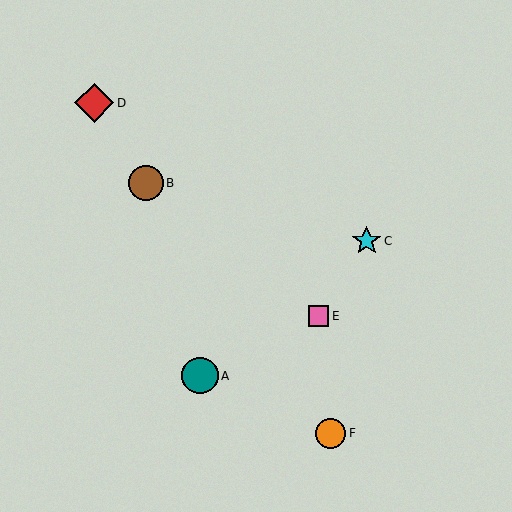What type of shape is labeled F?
Shape F is an orange circle.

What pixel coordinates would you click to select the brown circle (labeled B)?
Click at (146, 183) to select the brown circle B.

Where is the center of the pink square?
The center of the pink square is at (318, 316).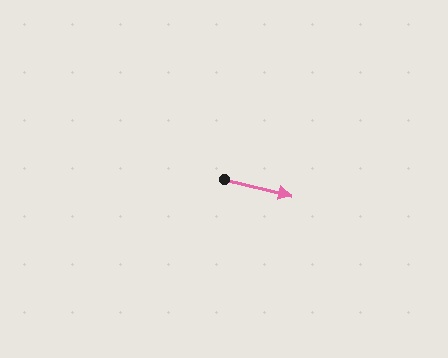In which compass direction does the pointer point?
East.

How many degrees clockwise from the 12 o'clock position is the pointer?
Approximately 104 degrees.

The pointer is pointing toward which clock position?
Roughly 3 o'clock.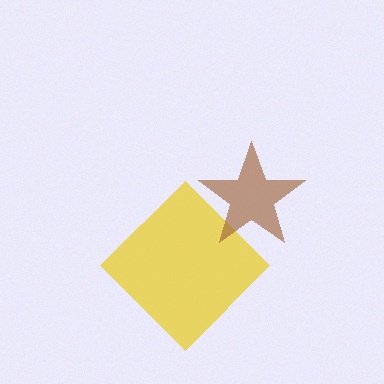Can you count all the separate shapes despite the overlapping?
Yes, there are 2 separate shapes.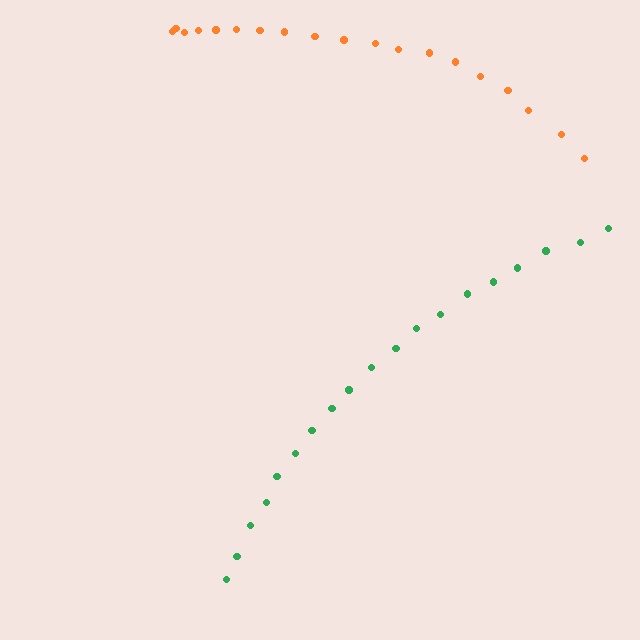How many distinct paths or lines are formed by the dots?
There are 2 distinct paths.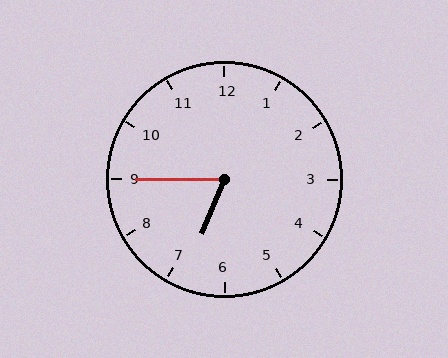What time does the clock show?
6:45.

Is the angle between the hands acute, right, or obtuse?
It is acute.